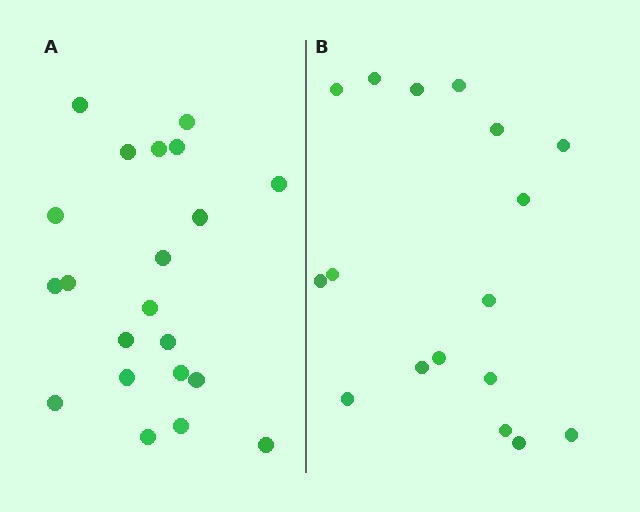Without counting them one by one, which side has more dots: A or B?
Region A (the left region) has more dots.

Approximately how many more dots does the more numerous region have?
Region A has about 4 more dots than region B.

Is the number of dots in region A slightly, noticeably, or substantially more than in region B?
Region A has only slightly more — the two regions are fairly close. The ratio is roughly 1.2 to 1.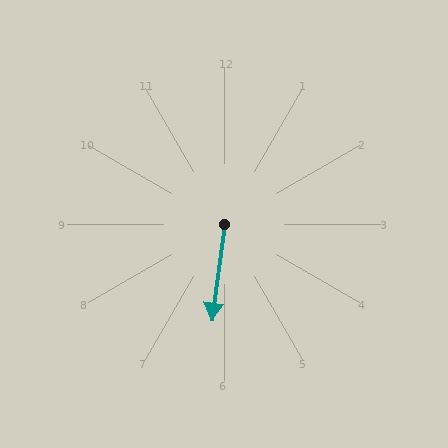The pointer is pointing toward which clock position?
Roughly 6 o'clock.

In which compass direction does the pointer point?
South.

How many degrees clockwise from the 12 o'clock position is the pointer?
Approximately 188 degrees.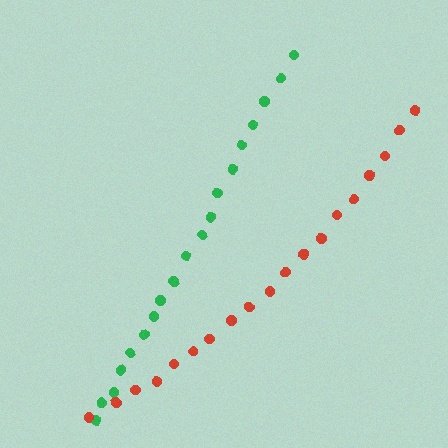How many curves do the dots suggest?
There are 2 distinct paths.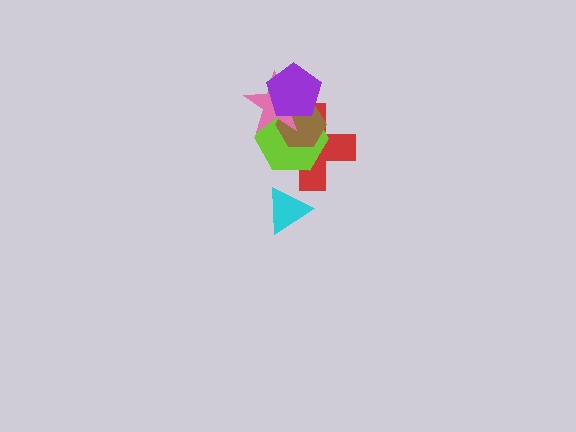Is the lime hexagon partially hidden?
Yes, it is partially covered by another shape.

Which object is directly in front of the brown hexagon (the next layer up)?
The pink star is directly in front of the brown hexagon.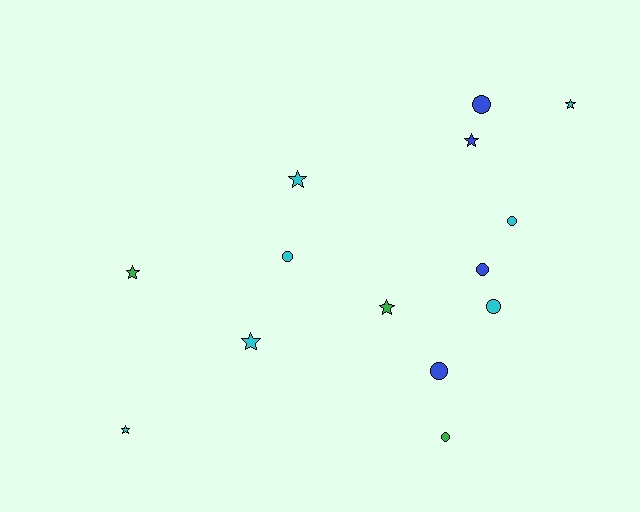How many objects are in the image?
There are 14 objects.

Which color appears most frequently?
Cyan, with 7 objects.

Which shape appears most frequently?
Circle, with 7 objects.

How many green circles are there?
There is 1 green circle.